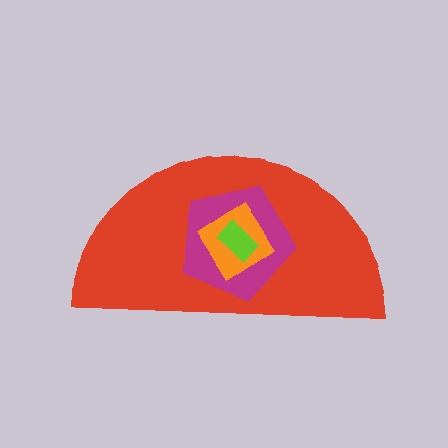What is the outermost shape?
The red semicircle.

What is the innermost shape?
The lime rectangle.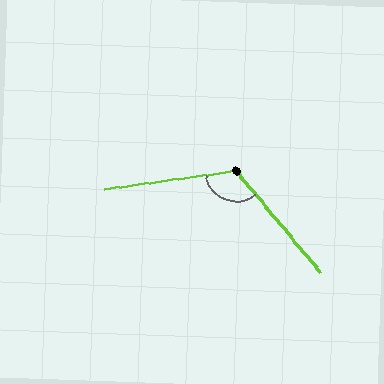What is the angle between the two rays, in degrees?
Approximately 122 degrees.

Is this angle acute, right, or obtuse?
It is obtuse.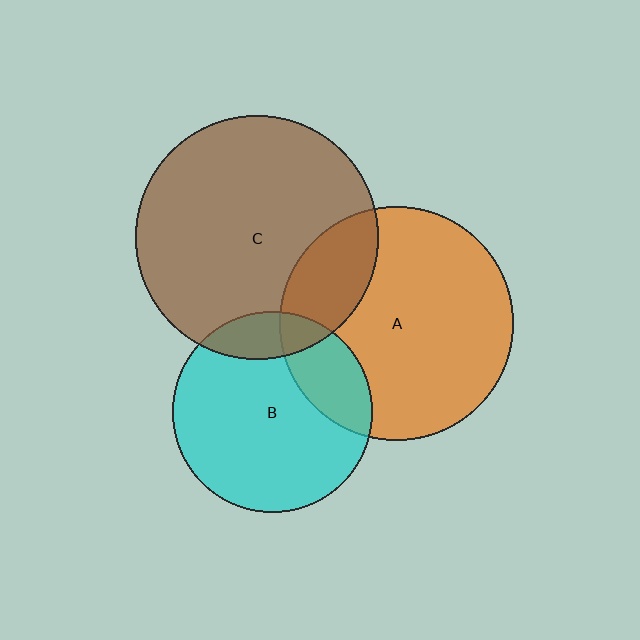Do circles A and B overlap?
Yes.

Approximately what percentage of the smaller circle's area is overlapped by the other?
Approximately 20%.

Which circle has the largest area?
Circle C (brown).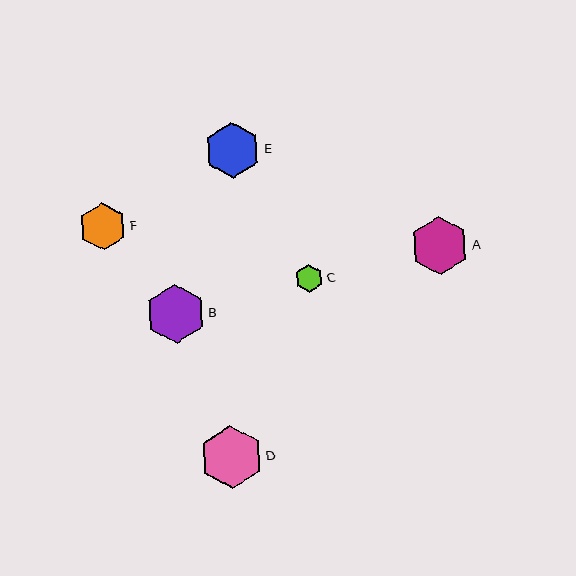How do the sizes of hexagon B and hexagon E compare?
Hexagon B and hexagon E are approximately the same size.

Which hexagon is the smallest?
Hexagon C is the smallest with a size of approximately 28 pixels.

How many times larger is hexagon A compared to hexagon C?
Hexagon A is approximately 2.1 times the size of hexagon C.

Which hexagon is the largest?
Hexagon D is the largest with a size of approximately 63 pixels.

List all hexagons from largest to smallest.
From largest to smallest: D, B, A, E, F, C.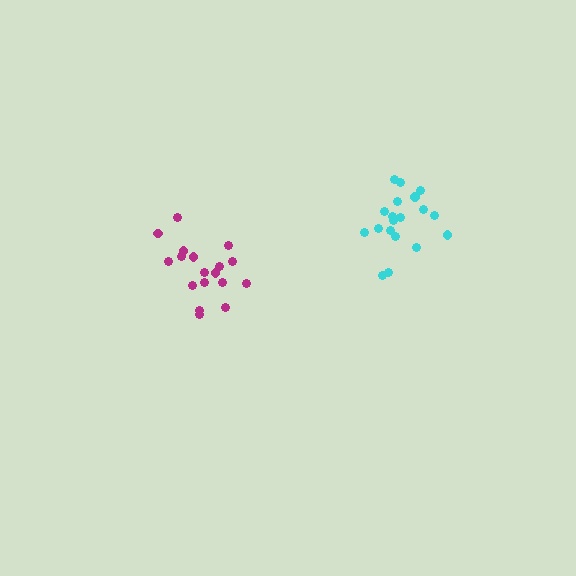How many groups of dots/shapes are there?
There are 2 groups.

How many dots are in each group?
Group 1: 19 dots, Group 2: 18 dots (37 total).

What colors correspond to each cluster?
The clusters are colored: cyan, magenta.